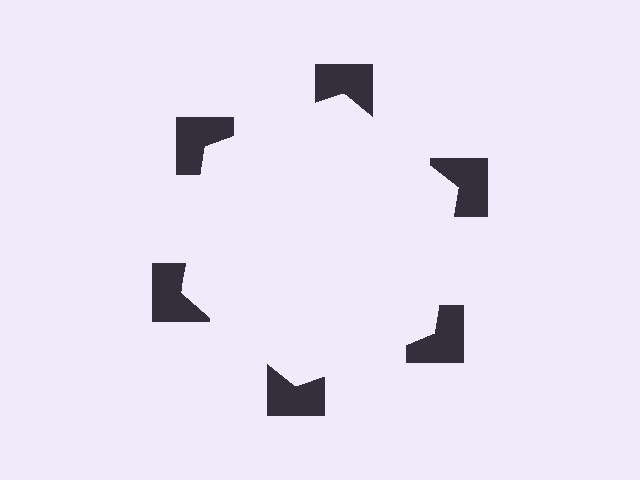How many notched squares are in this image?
There are 6 — one at each vertex of the illusory hexagon.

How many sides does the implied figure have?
6 sides.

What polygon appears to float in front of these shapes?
An illusory hexagon — its edges are inferred from the aligned wedge cuts in the notched squares, not physically drawn.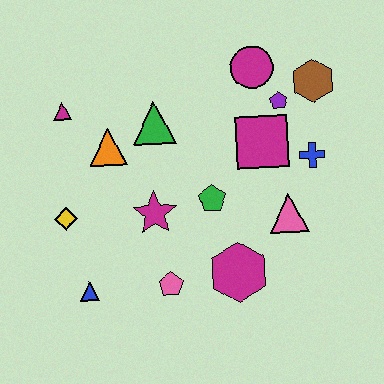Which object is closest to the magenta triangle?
The orange triangle is closest to the magenta triangle.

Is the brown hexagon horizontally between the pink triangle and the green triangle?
No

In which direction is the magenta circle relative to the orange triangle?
The magenta circle is to the right of the orange triangle.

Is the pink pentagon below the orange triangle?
Yes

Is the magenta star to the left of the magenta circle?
Yes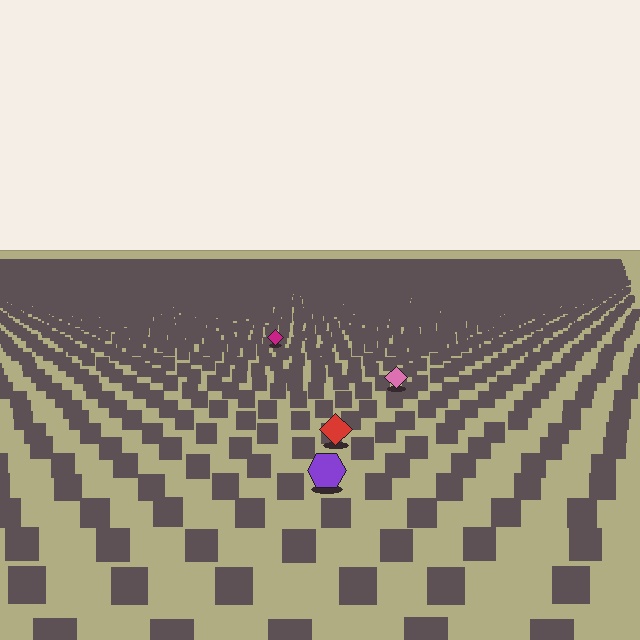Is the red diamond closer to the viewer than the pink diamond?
Yes. The red diamond is closer — you can tell from the texture gradient: the ground texture is coarser near it.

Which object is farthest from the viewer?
The magenta diamond is farthest from the viewer. It appears smaller and the ground texture around it is denser.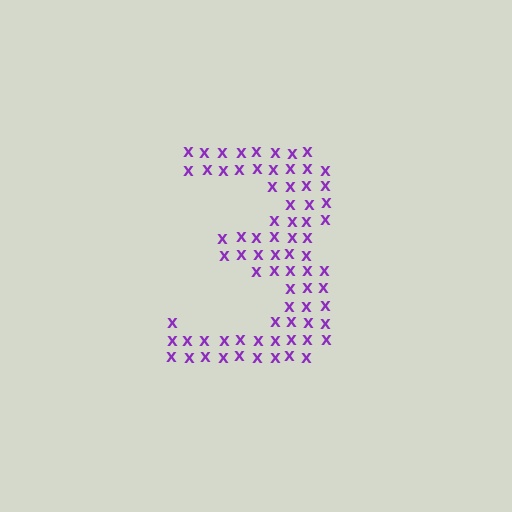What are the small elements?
The small elements are letter X's.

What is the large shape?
The large shape is the digit 3.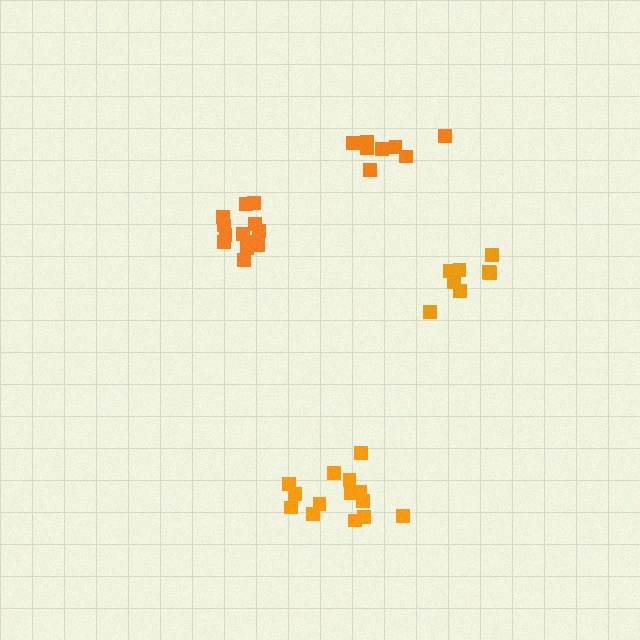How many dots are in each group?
Group 1: 13 dots, Group 2: 14 dots, Group 3: 8 dots, Group 4: 8 dots (43 total).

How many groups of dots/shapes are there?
There are 4 groups.